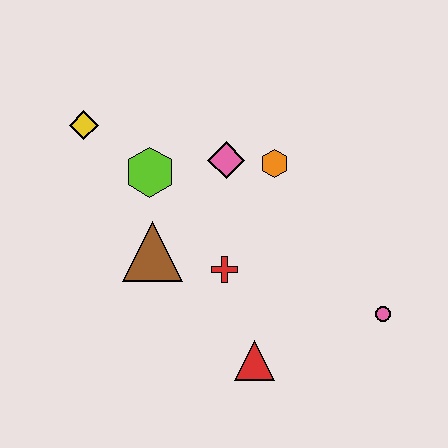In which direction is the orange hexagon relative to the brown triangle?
The orange hexagon is to the right of the brown triangle.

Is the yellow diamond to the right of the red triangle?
No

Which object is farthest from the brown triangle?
The pink circle is farthest from the brown triangle.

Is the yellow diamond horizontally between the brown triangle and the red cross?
No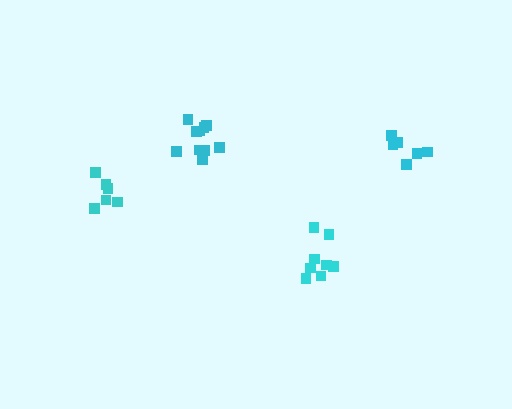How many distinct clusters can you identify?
There are 4 distinct clusters.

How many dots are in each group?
Group 1: 10 dots, Group 2: 8 dots, Group 3: 6 dots, Group 4: 7 dots (31 total).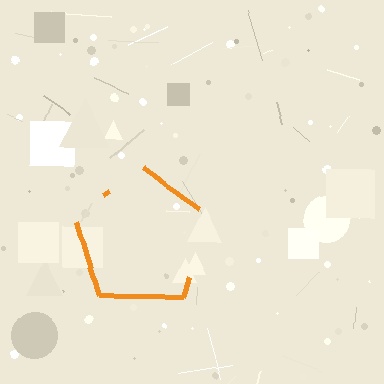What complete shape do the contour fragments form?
The contour fragments form a pentagon.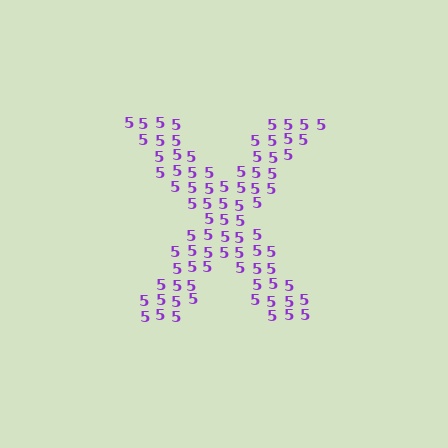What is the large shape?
The large shape is the letter X.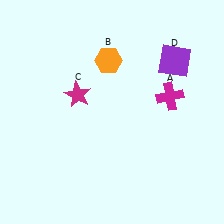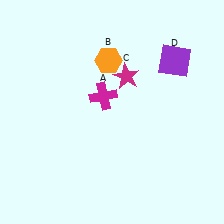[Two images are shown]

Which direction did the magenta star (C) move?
The magenta star (C) moved right.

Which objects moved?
The objects that moved are: the magenta cross (A), the magenta star (C).